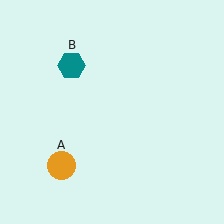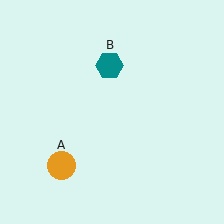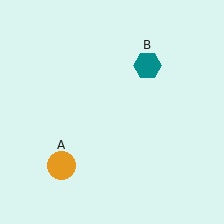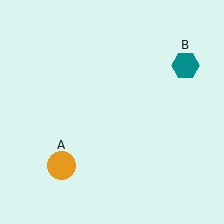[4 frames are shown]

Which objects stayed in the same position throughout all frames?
Orange circle (object A) remained stationary.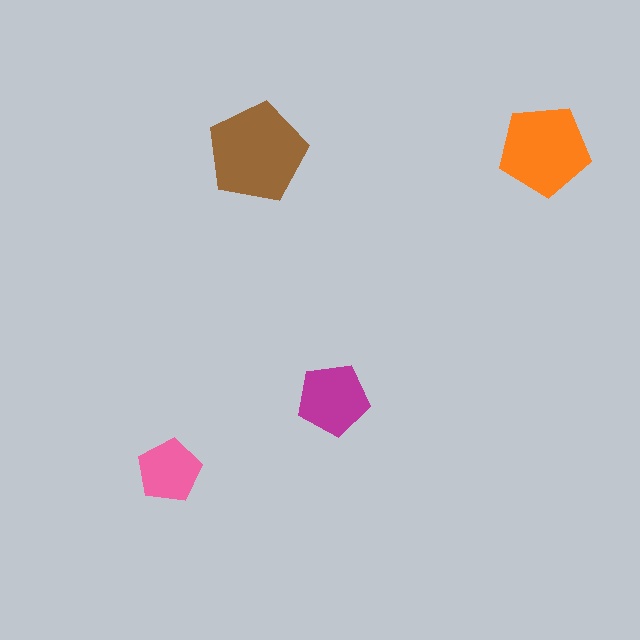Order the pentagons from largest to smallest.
the brown one, the orange one, the magenta one, the pink one.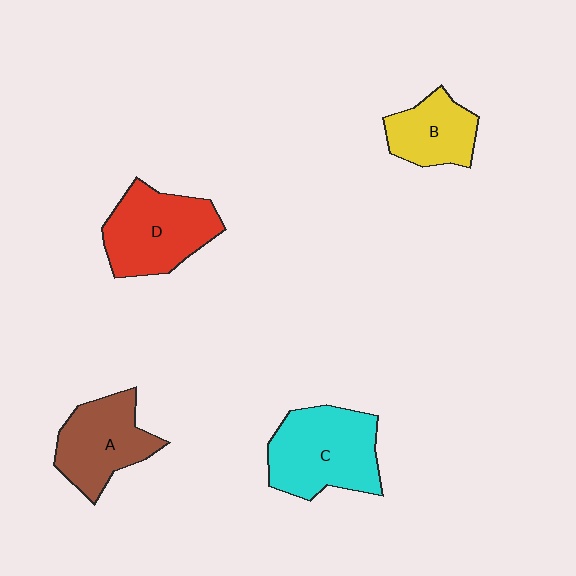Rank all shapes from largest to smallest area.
From largest to smallest: C (cyan), D (red), A (brown), B (yellow).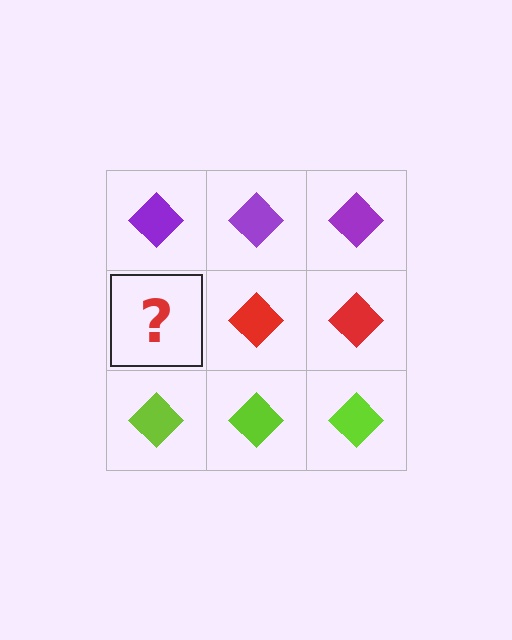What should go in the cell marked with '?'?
The missing cell should contain a red diamond.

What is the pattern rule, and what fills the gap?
The rule is that each row has a consistent color. The gap should be filled with a red diamond.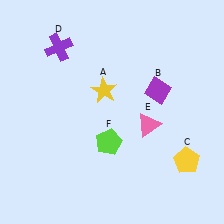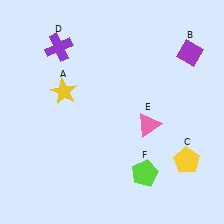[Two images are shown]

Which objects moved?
The objects that moved are: the yellow star (A), the purple diamond (B), the lime pentagon (F).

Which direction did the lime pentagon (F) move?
The lime pentagon (F) moved right.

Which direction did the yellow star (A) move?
The yellow star (A) moved left.